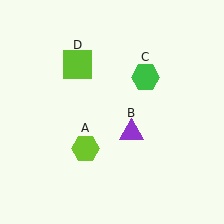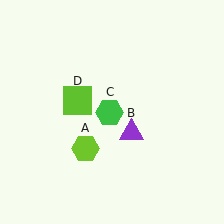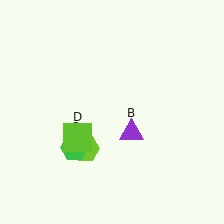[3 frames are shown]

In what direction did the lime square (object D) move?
The lime square (object D) moved down.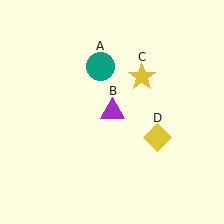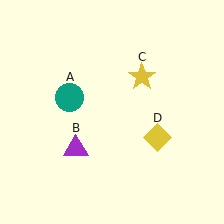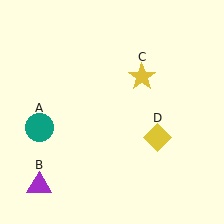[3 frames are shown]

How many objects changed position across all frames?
2 objects changed position: teal circle (object A), purple triangle (object B).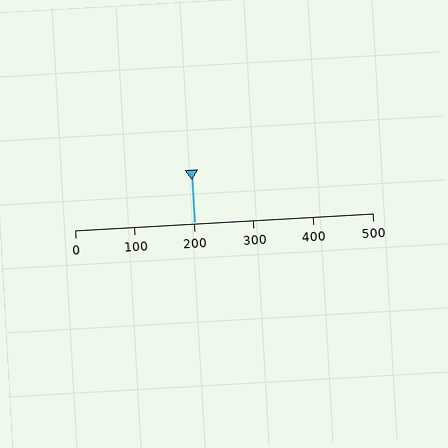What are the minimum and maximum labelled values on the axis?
The axis runs from 0 to 500.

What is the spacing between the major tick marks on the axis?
The major ticks are spaced 100 apart.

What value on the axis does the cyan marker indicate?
The marker indicates approximately 200.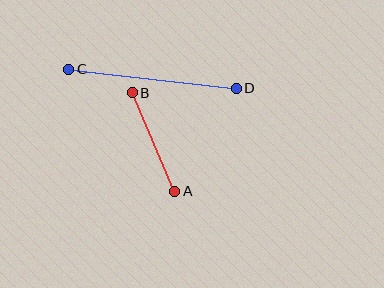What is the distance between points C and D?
The distance is approximately 169 pixels.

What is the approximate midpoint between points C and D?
The midpoint is at approximately (152, 79) pixels.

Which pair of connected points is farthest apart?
Points C and D are farthest apart.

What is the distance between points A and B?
The distance is approximately 107 pixels.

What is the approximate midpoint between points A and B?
The midpoint is at approximately (154, 142) pixels.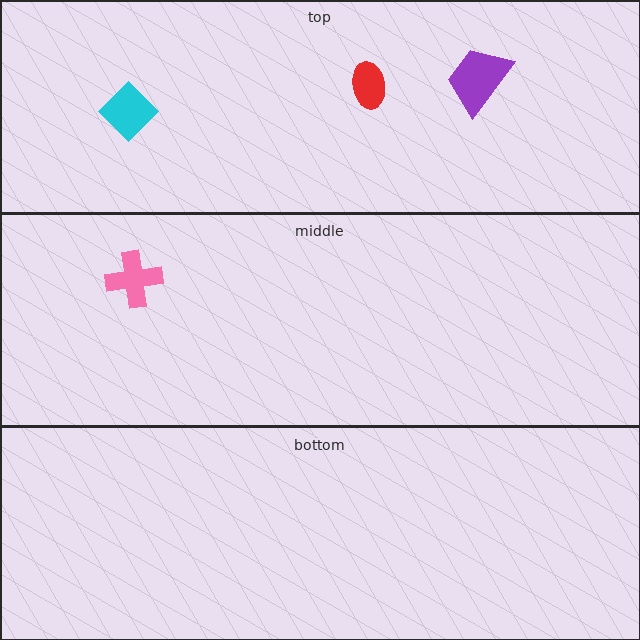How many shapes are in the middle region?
1.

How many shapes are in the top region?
3.